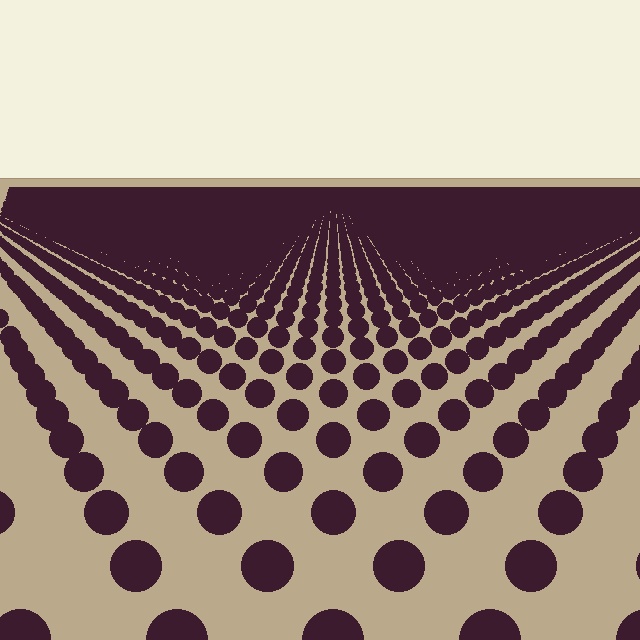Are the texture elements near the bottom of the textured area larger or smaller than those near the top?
Larger. Near the bottom, elements are closer to the viewer and appear at a bigger on-screen size.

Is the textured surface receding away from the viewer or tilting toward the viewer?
The surface is receding away from the viewer. Texture elements get smaller and denser toward the top.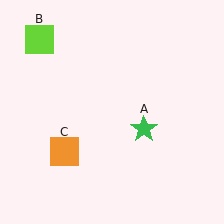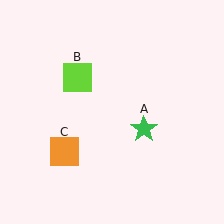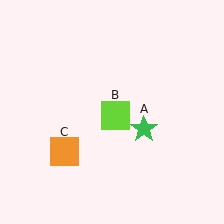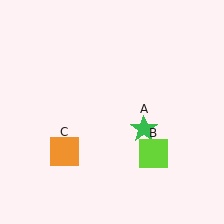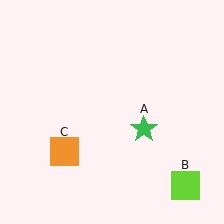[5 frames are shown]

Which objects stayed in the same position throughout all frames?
Green star (object A) and orange square (object C) remained stationary.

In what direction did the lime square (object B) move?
The lime square (object B) moved down and to the right.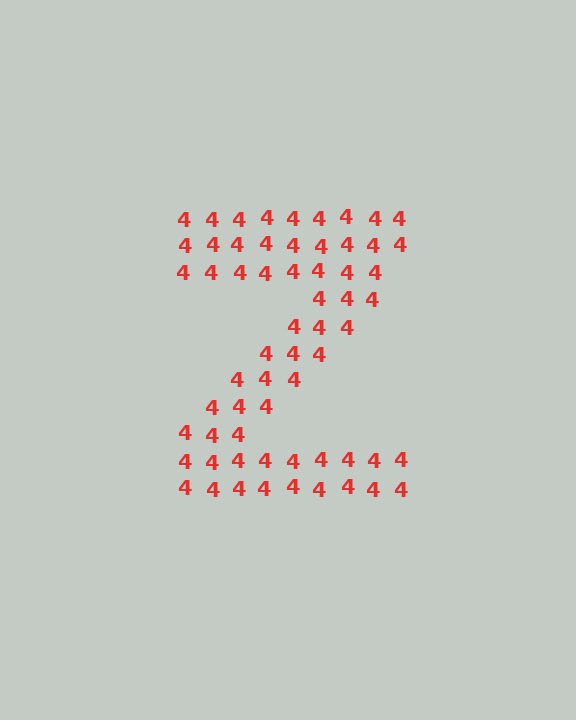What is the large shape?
The large shape is the letter Z.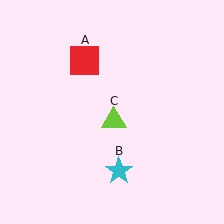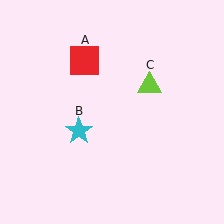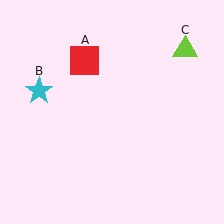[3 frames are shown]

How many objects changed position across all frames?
2 objects changed position: cyan star (object B), lime triangle (object C).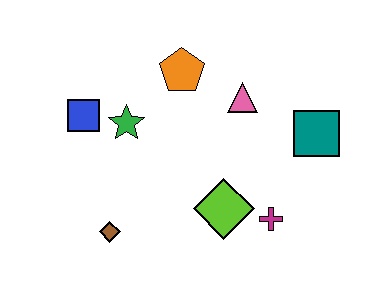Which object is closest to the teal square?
The pink triangle is closest to the teal square.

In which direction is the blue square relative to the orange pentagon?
The blue square is to the left of the orange pentagon.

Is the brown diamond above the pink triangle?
No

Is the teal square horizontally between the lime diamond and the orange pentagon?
No